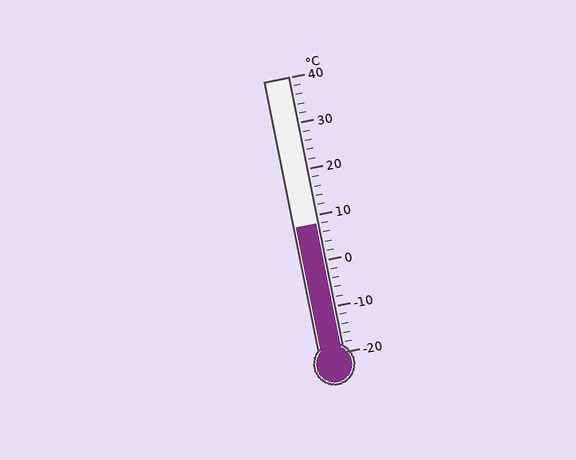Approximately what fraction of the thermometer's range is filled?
The thermometer is filled to approximately 45% of its range.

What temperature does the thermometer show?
The thermometer shows approximately 8°C.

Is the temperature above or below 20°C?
The temperature is below 20°C.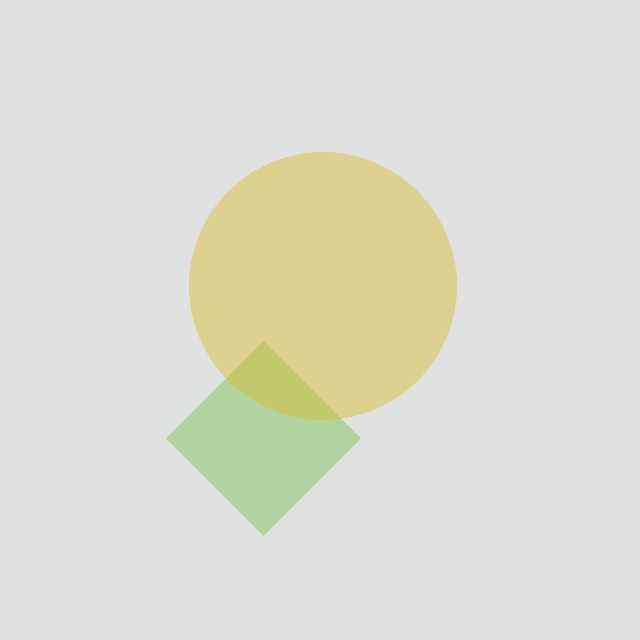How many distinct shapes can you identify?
There are 2 distinct shapes: a lime diamond, a yellow circle.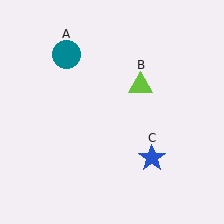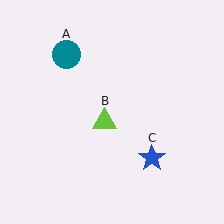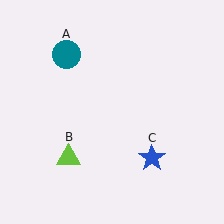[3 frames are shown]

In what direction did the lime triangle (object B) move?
The lime triangle (object B) moved down and to the left.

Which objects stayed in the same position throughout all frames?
Teal circle (object A) and blue star (object C) remained stationary.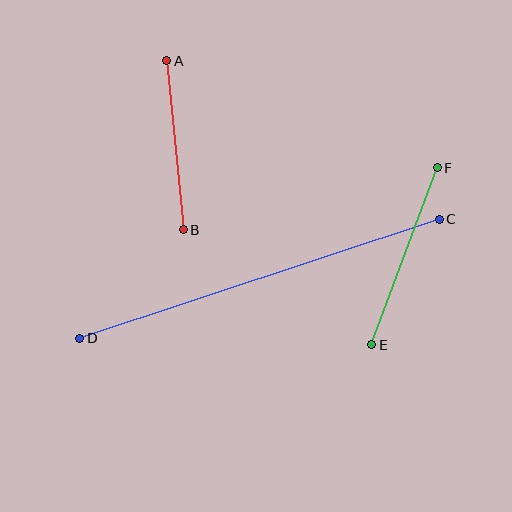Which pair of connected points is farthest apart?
Points C and D are farthest apart.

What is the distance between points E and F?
The distance is approximately 189 pixels.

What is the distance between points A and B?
The distance is approximately 170 pixels.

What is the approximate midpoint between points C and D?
The midpoint is at approximately (260, 279) pixels.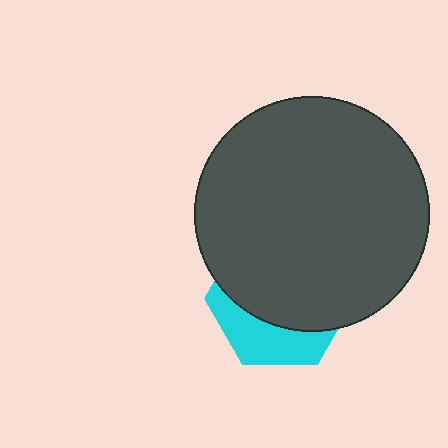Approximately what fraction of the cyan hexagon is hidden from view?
Roughly 68% of the cyan hexagon is hidden behind the dark gray circle.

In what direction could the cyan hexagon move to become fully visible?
The cyan hexagon could move down. That would shift it out from behind the dark gray circle entirely.